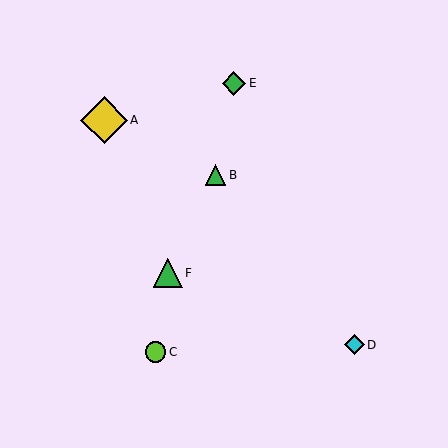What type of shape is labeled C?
Shape C is a lime circle.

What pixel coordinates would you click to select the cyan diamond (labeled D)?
Click at (354, 345) to select the cyan diamond D.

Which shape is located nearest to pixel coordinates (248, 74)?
The green diamond (labeled E) at (234, 83) is nearest to that location.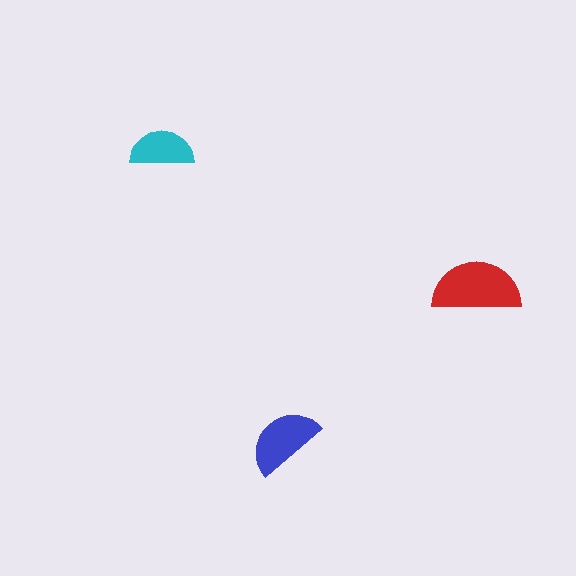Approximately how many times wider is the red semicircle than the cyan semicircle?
About 1.5 times wider.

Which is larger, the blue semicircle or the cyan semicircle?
The blue one.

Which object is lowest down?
The blue semicircle is bottommost.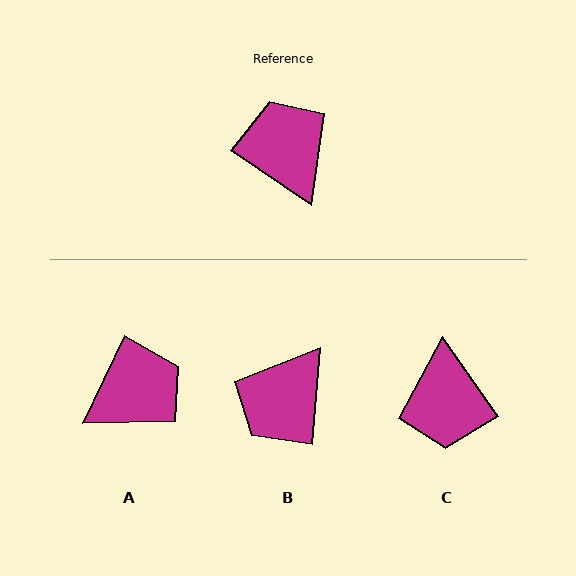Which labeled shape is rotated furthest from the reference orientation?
C, about 160 degrees away.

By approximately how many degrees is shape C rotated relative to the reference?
Approximately 160 degrees counter-clockwise.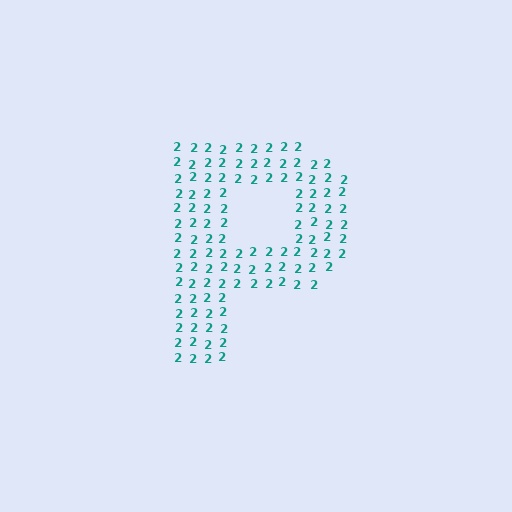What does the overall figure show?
The overall figure shows the letter P.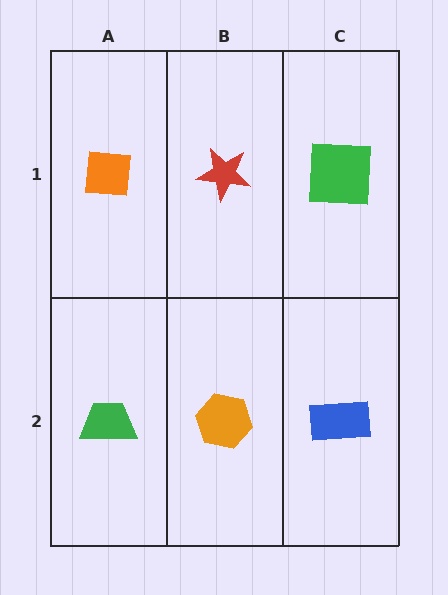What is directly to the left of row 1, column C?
A red star.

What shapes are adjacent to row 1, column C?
A blue rectangle (row 2, column C), a red star (row 1, column B).